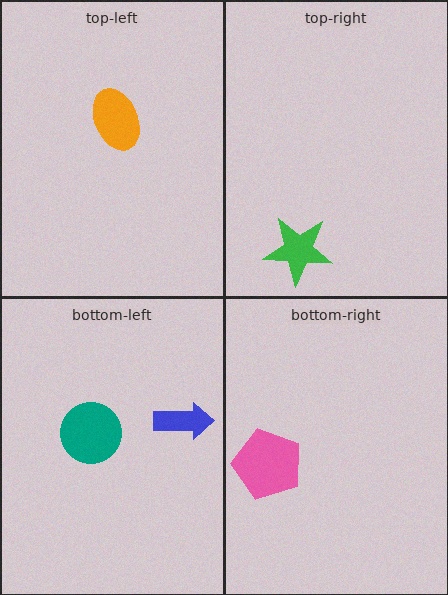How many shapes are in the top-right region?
1.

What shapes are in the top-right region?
The green star.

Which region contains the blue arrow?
The bottom-left region.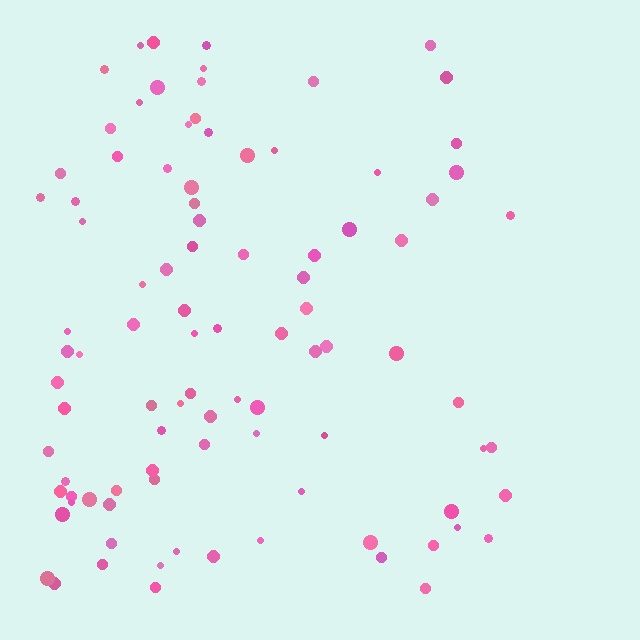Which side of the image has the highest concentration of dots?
The left.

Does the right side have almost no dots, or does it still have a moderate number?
Still a moderate number, just noticeably fewer than the left.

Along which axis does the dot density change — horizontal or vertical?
Horizontal.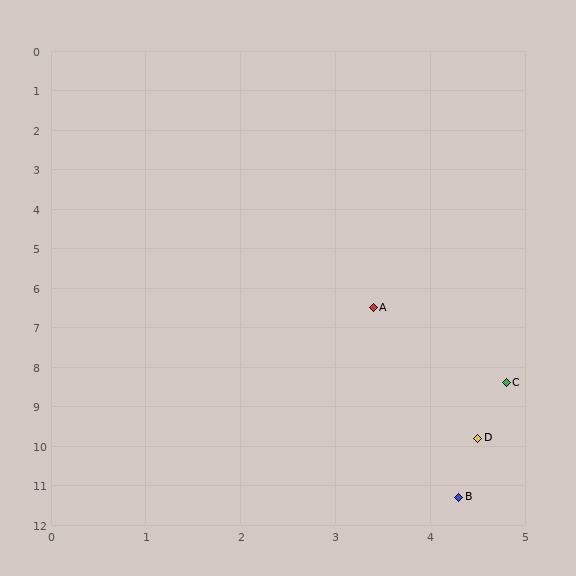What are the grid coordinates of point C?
Point C is at approximately (4.8, 8.4).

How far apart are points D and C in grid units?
Points D and C are about 1.4 grid units apart.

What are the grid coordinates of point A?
Point A is at approximately (3.4, 6.5).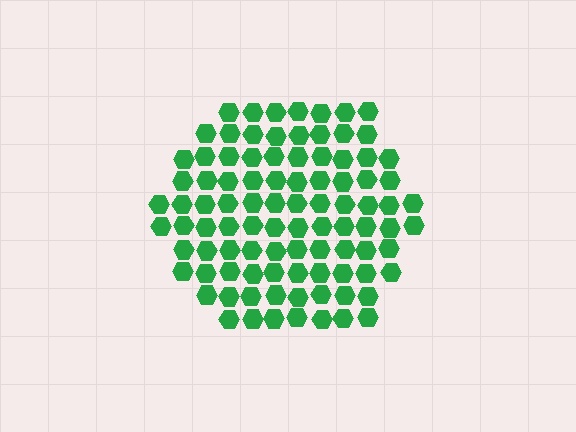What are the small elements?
The small elements are hexagons.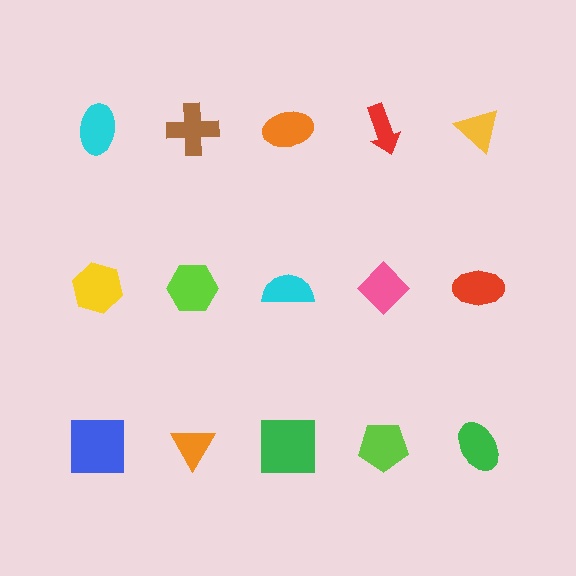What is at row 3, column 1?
A blue square.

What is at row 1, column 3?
An orange ellipse.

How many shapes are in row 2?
5 shapes.